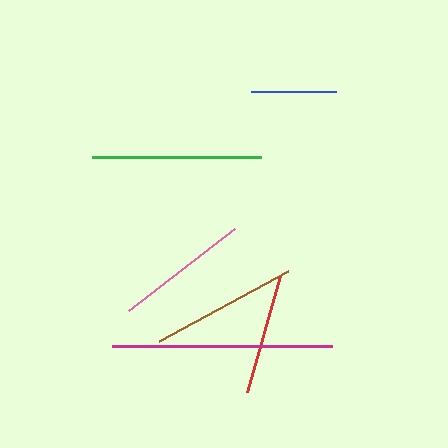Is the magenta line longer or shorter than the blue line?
The magenta line is longer than the blue line.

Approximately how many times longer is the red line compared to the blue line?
The red line is approximately 1.4 times the length of the blue line.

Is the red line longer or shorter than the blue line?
The red line is longer than the blue line.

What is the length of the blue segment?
The blue segment is approximately 85 pixels long.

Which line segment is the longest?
The magenta line is the longest at approximately 220 pixels.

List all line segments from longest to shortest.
From longest to shortest: magenta, green, brown, pink, red, blue.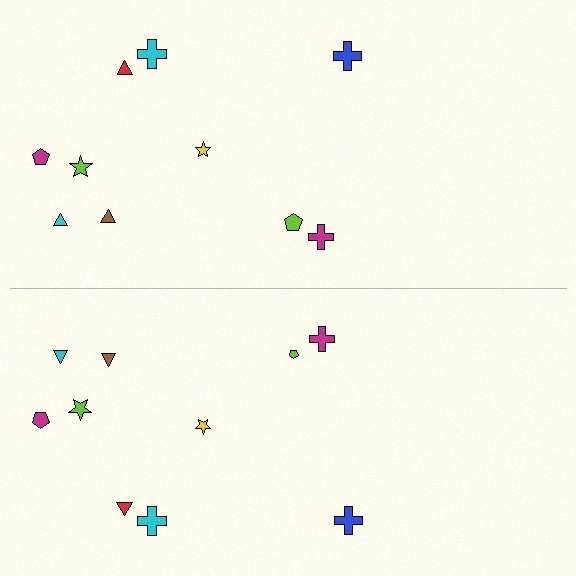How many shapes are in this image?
There are 20 shapes in this image.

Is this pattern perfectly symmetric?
No, the pattern is not perfectly symmetric. The lime pentagon on the bottom side has a different size than its mirror counterpart.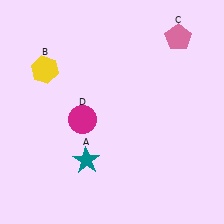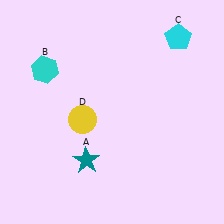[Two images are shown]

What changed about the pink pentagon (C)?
In Image 1, C is pink. In Image 2, it changed to cyan.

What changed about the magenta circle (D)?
In Image 1, D is magenta. In Image 2, it changed to yellow.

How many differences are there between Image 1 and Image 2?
There are 3 differences between the two images.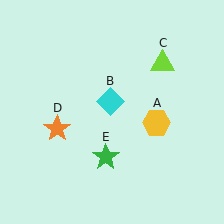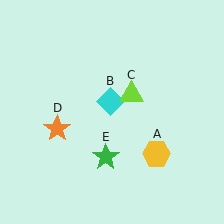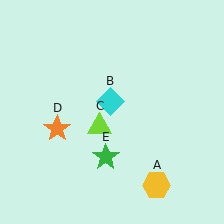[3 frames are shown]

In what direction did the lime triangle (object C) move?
The lime triangle (object C) moved down and to the left.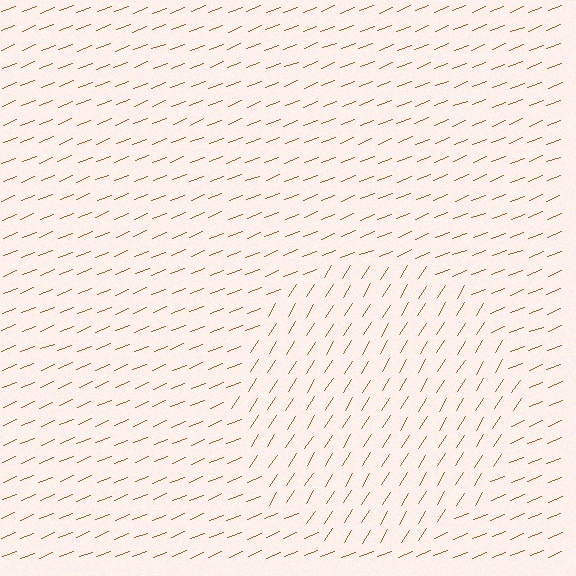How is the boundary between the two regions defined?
The boundary is defined purely by a change in line orientation (approximately 37 degrees difference). All lines are the same color and thickness.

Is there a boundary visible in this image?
Yes, there is a texture boundary formed by a change in line orientation.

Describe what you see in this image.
The image is filled with small brown line segments. A circle region in the image has lines oriented differently from the surrounding lines, creating a visible texture boundary.